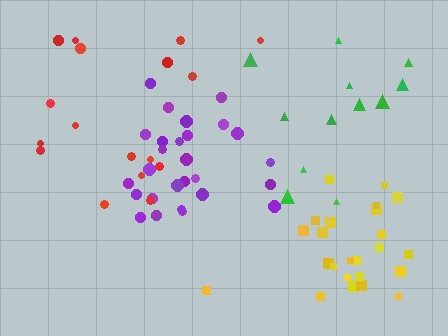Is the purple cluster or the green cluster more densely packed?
Purple.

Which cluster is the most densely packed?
Purple.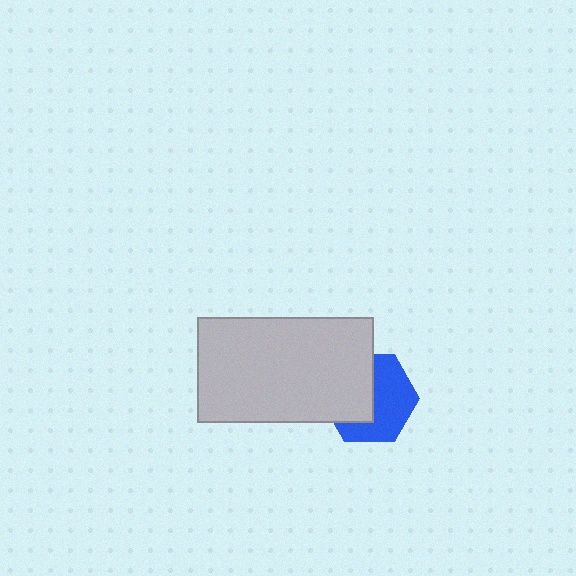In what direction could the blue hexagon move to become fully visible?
The blue hexagon could move toward the lower-right. That would shift it out from behind the light gray rectangle entirely.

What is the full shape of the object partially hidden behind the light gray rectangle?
The partially hidden object is a blue hexagon.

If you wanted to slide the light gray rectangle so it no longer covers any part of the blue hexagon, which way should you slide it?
Slide it toward the upper-left — that is the most direct way to separate the two shapes.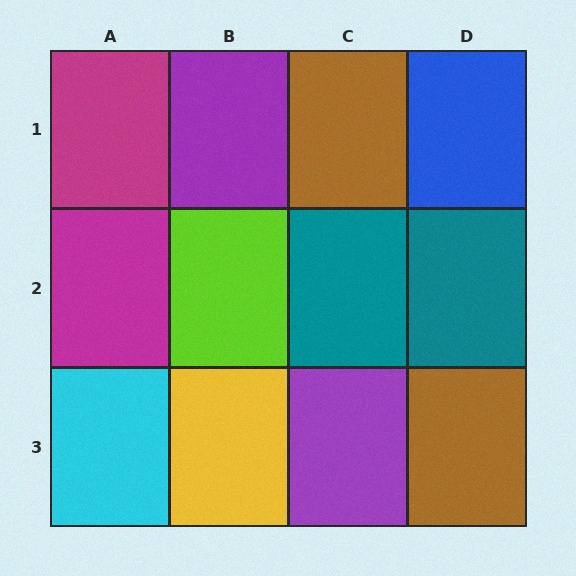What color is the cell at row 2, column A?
Magenta.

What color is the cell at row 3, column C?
Purple.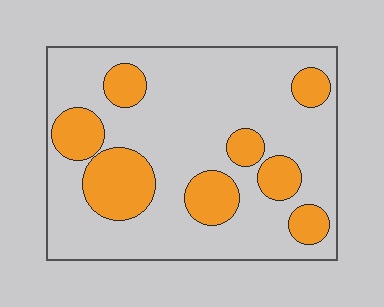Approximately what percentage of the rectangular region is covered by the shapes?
Approximately 25%.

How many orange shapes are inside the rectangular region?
8.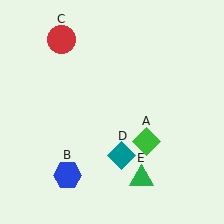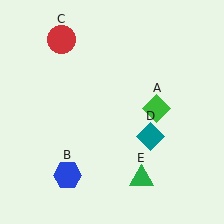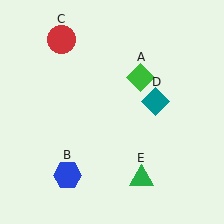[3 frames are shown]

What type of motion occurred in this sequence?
The green diamond (object A), teal diamond (object D) rotated counterclockwise around the center of the scene.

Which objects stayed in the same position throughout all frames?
Blue hexagon (object B) and red circle (object C) and green triangle (object E) remained stationary.